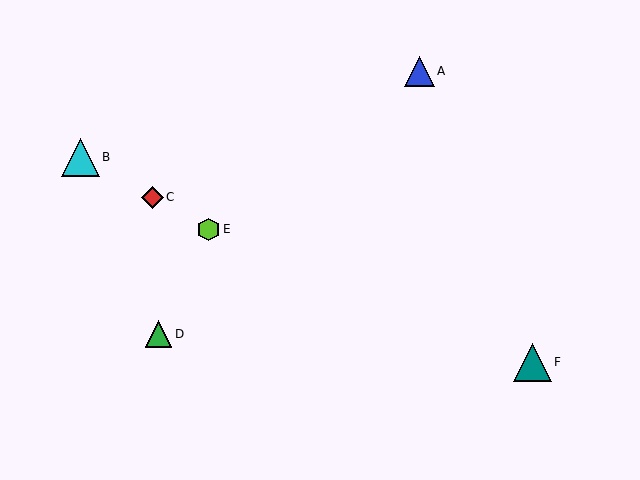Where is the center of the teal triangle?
The center of the teal triangle is at (532, 362).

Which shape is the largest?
The teal triangle (labeled F) is the largest.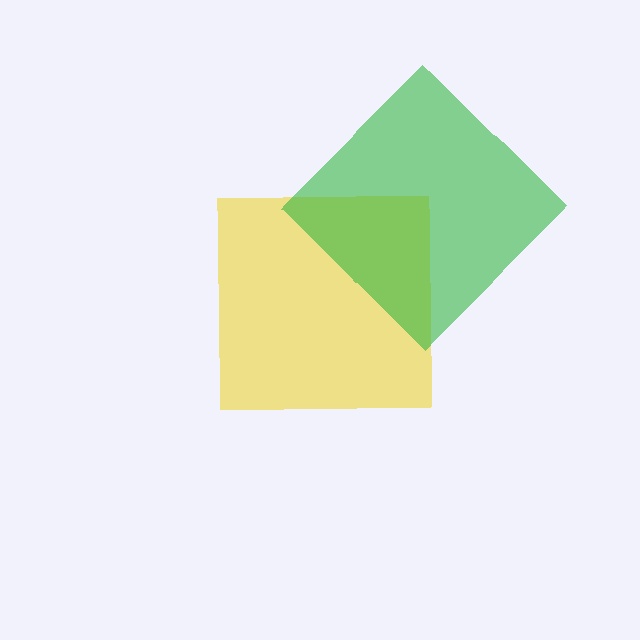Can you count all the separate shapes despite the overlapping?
Yes, there are 2 separate shapes.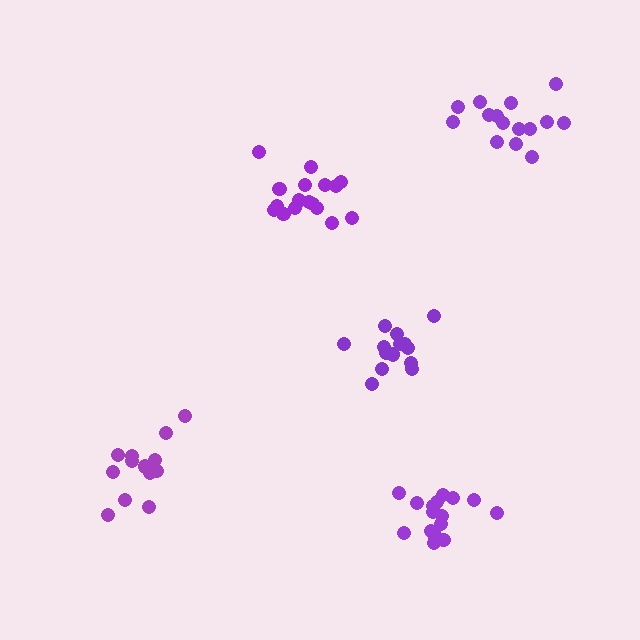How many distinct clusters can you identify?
There are 5 distinct clusters.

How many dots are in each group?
Group 1: 14 dots, Group 2: 17 dots, Group 3: 17 dots, Group 4: 13 dots, Group 5: 15 dots (76 total).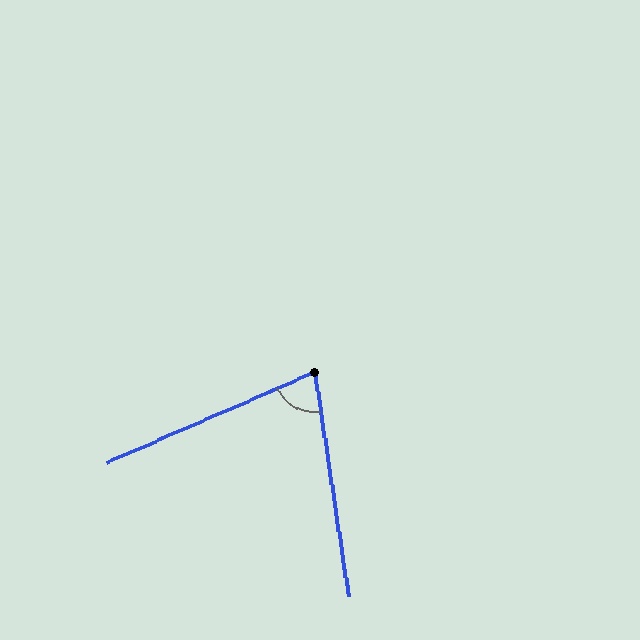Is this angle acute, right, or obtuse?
It is acute.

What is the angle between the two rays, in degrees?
Approximately 75 degrees.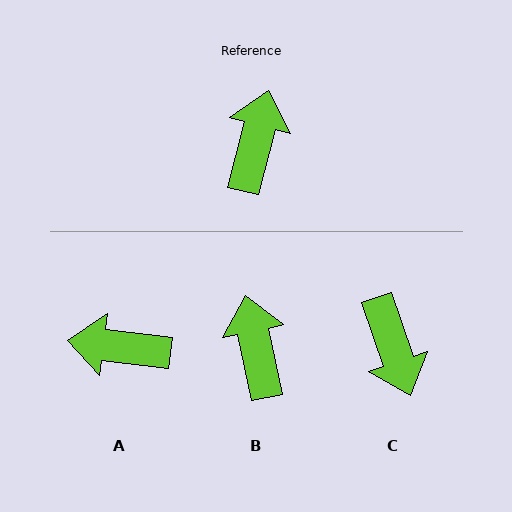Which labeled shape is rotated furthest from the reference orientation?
C, about 147 degrees away.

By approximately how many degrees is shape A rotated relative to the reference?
Approximately 97 degrees counter-clockwise.